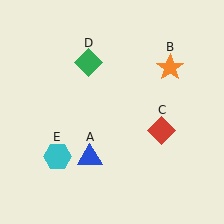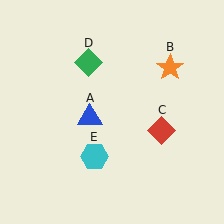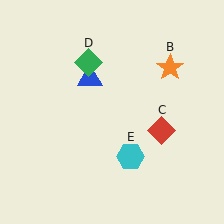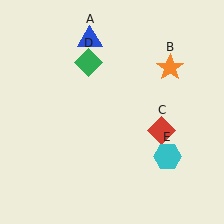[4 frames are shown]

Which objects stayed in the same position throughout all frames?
Orange star (object B) and red diamond (object C) and green diamond (object D) remained stationary.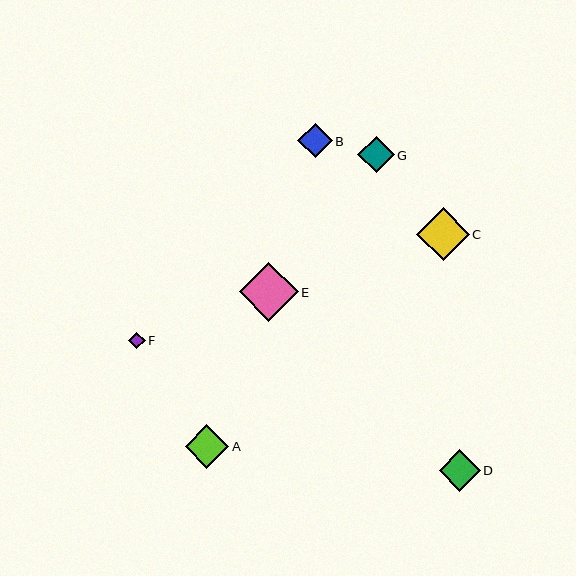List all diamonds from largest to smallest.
From largest to smallest: E, C, A, D, G, B, F.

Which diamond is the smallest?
Diamond F is the smallest with a size of approximately 17 pixels.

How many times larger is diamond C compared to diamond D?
Diamond C is approximately 1.3 times the size of diamond D.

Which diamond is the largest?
Diamond E is the largest with a size of approximately 59 pixels.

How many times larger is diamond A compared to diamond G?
Diamond A is approximately 1.2 times the size of diamond G.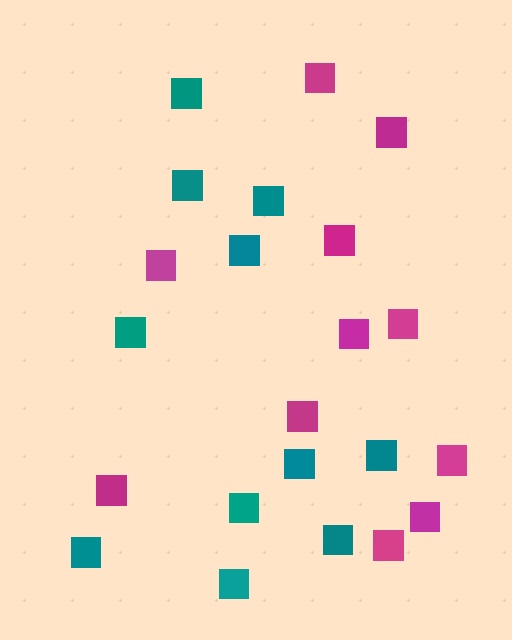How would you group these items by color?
There are 2 groups: one group of magenta squares (11) and one group of teal squares (11).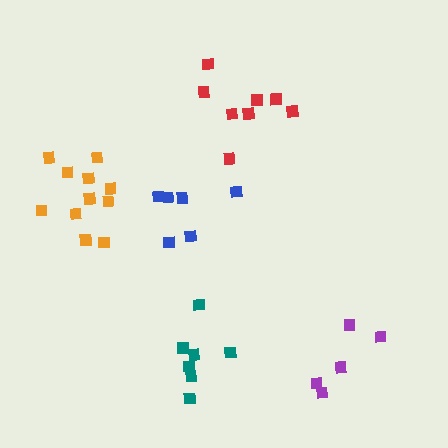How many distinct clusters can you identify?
There are 5 distinct clusters.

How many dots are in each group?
Group 1: 5 dots, Group 2: 11 dots, Group 3: 6 dots, Group 4: 8 dots, Group 5: 7 dots (37 total).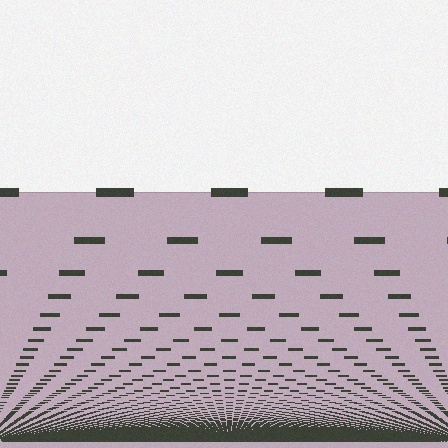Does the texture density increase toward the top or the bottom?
Density increases toward the bottom.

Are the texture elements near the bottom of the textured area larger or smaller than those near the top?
Smaller. The gradient is inverted — elements near the bottom are smaller and denser.